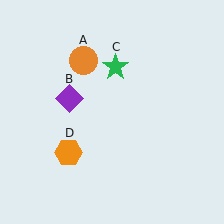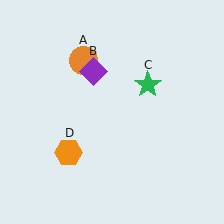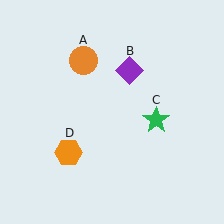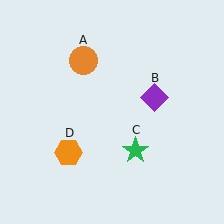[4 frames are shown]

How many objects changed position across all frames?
2 objects changed position: purple diamond (object B), green star (object C).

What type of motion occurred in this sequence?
The purple diamond (object B), green star (object C) rotated clockwise around the center of the scene.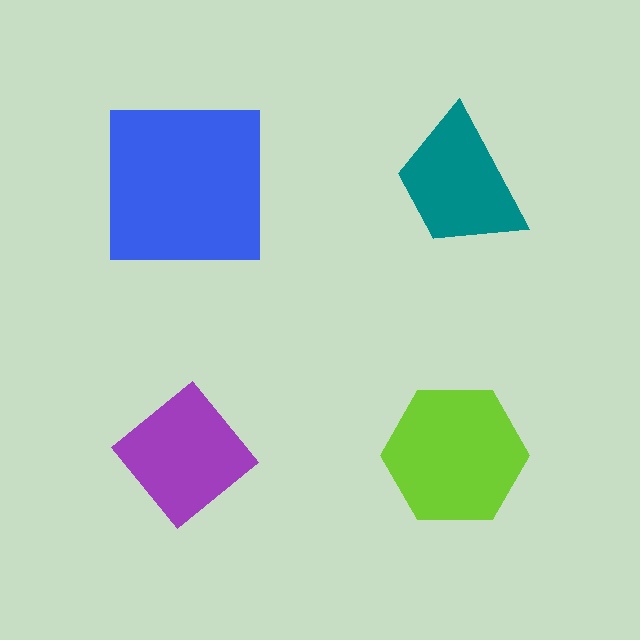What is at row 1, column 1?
A blue square.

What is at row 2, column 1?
A purple diamond.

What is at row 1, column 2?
A teal trapezoid.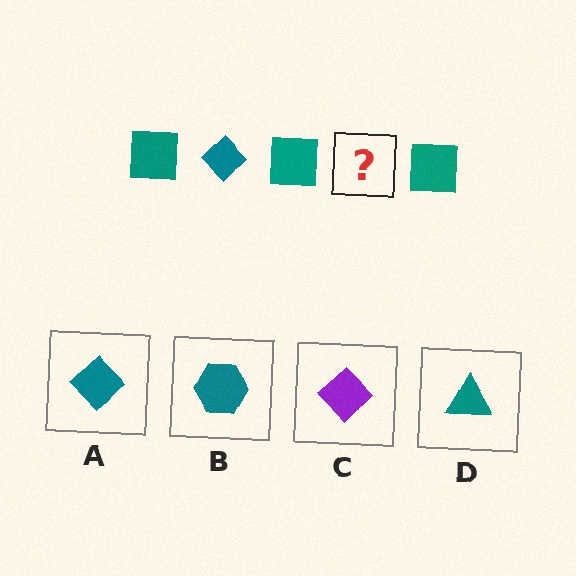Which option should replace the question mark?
Option A.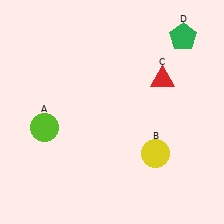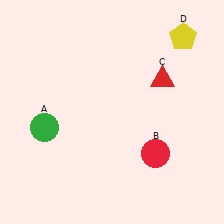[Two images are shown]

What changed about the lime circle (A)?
In Image 1, A is lime. In Image 2, it changed to green.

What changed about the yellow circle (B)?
In Image 1, B is yellow. In Image 2, it changed to red.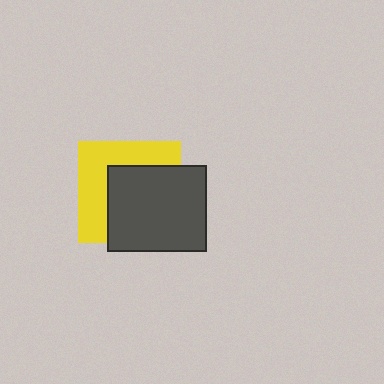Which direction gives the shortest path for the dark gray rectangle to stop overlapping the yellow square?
Moving toward the lower-right gives the shortest separation.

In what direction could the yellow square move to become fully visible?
The yellow square could move toward the upper-left. That would shift it out from behind the dark gray rectangle entirely.